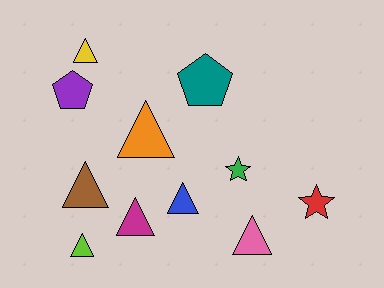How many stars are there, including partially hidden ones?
There are 2 stars.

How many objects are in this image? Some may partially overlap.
There are 11 objects.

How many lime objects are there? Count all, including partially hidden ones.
There is 1 lime object.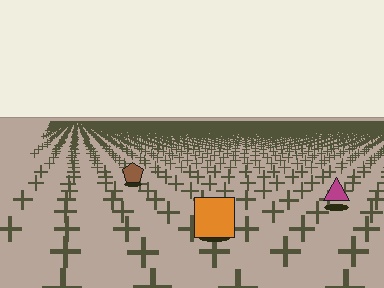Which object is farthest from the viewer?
The brown pentagon is farthest from the viewer. It appears smaller and the ground texture around it is denser.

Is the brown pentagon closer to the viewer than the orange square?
No. The orange square is closer — you can tell from the texture gradient: the ground texture is coarser near it.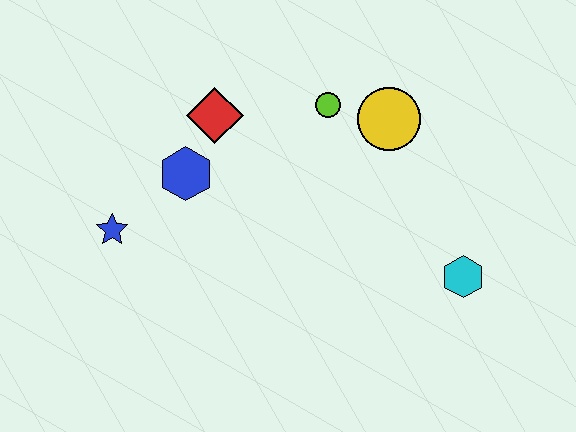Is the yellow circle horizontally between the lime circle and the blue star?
No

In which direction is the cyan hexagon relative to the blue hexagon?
The cyan hexagon is to the right of the blue hexagon.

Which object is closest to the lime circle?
The yellow circle is closest to the lime circle.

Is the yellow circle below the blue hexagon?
No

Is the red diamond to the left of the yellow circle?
Yes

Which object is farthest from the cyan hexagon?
The blue star is farthest from the cyan hexagon.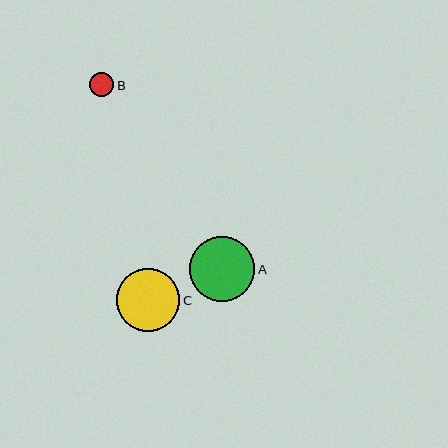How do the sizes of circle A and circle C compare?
Circle A and circle C are approximately the same size.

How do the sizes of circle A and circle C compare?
Circle A and circle C are approximately the same size.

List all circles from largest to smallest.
From largest to smallest: A, C, B.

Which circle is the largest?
Circle A is the largest with a size of approximately 65 pixels.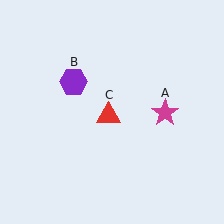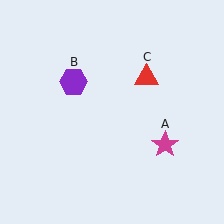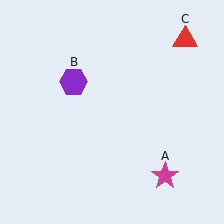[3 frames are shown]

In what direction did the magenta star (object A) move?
The magenta star (object A) moved down.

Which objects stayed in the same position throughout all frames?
Purple hexagon (object B) remained stationary.